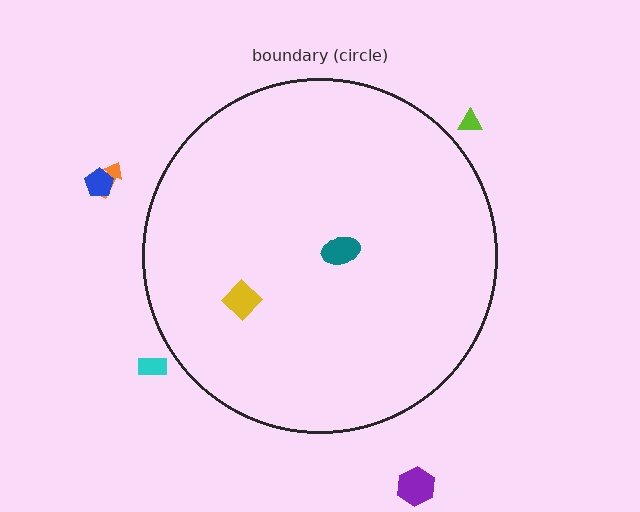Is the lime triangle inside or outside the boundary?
Outside.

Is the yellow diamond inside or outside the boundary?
Inside.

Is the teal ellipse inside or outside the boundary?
Inside.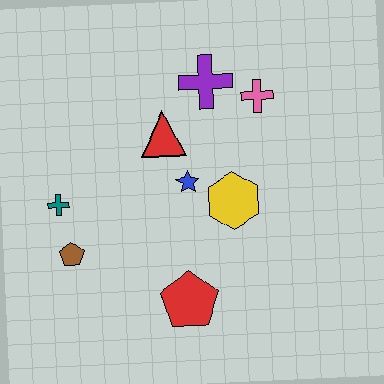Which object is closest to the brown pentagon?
The teal cross is closest to the brown pentagon.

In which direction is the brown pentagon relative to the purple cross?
The brown pentagon is below the purple cross.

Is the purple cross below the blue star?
No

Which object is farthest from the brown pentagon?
The pink cross is farthest from the brown pentagon.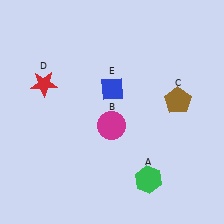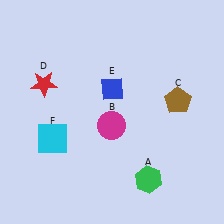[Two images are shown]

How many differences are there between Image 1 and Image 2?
There is 1 difference between the two images.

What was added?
A cyan square (F) was added in Image 2.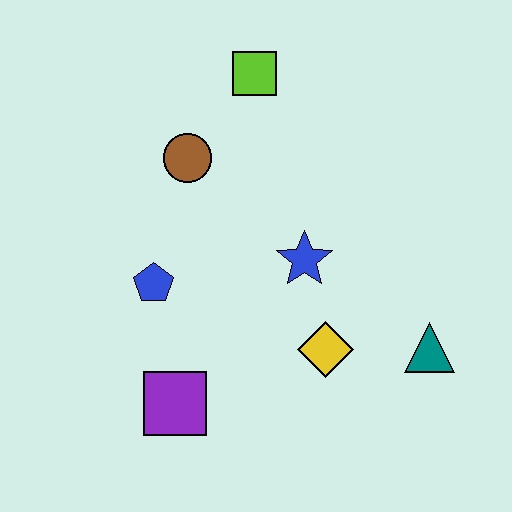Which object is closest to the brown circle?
The lime square is closest to the brown circle.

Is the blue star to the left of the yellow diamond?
Yes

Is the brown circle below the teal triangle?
No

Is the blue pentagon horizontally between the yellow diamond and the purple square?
No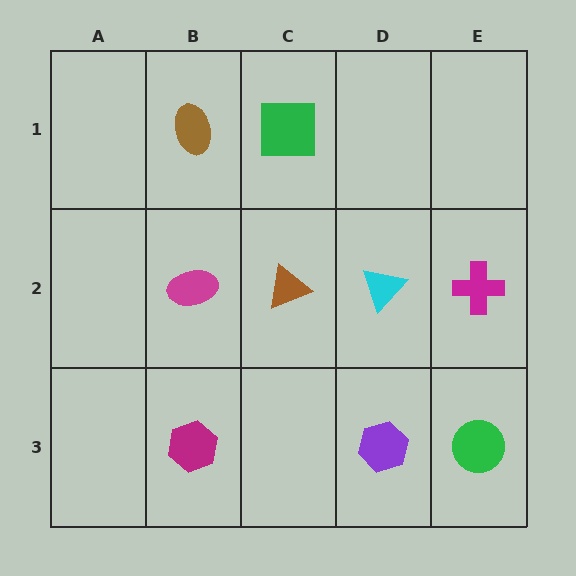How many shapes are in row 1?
2 shapes.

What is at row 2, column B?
A magenta ellipse.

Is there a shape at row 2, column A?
No, that cell is empty.